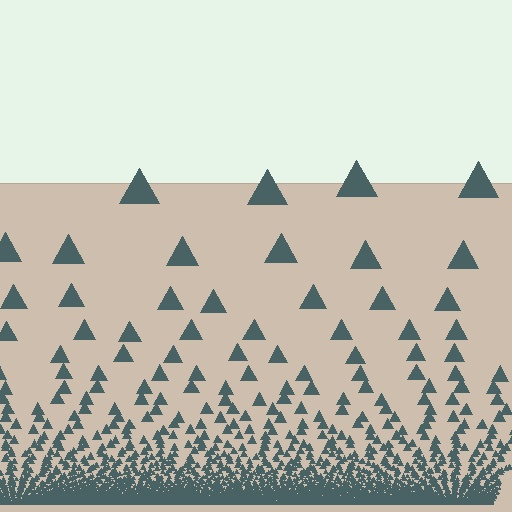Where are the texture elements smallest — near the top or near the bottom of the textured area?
Near the bottom.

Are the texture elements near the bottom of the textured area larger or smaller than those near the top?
Smaller. The gradient is inverted — elements near the bottom are smaller and denser.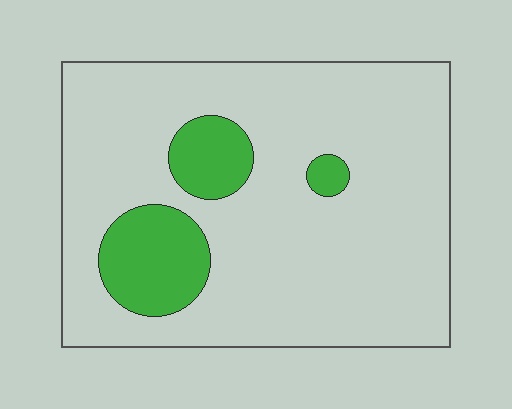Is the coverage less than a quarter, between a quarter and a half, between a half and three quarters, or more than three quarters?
Less than a quarter.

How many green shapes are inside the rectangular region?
3.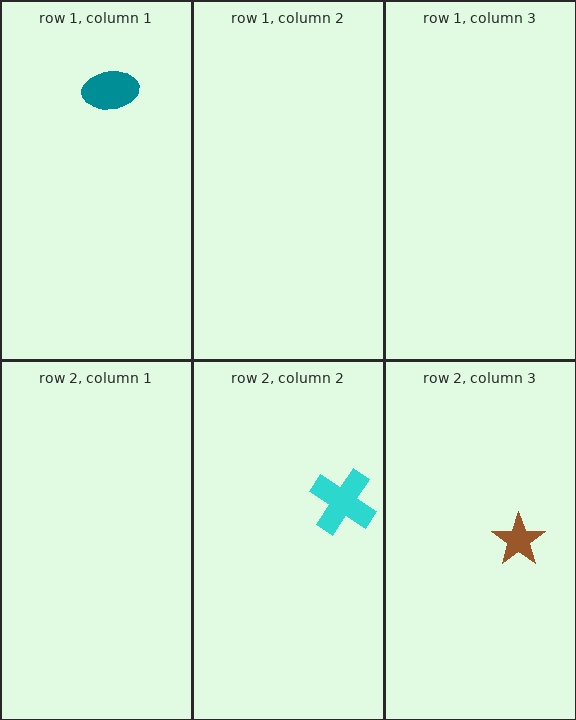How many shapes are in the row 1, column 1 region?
1.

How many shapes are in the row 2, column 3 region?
1.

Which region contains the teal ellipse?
The row 1, column 1 region.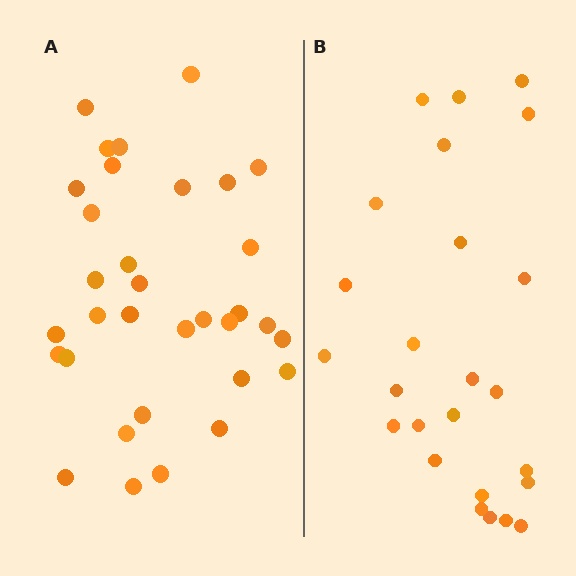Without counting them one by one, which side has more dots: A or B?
Region A (the left region) has more dots.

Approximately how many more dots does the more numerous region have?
Region A has roughly 8 or so more dots than region B.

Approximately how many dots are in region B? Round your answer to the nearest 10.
About 20 dots. (The exact count is 25, which rounds to 20.)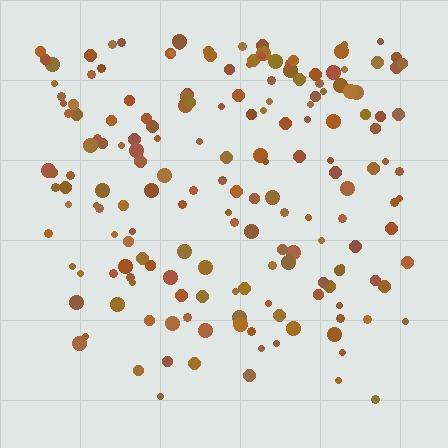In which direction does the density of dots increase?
From bottom to top, with the top side densest.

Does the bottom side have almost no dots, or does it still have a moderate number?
Still a moderate number, just noticeably fewer than the top.